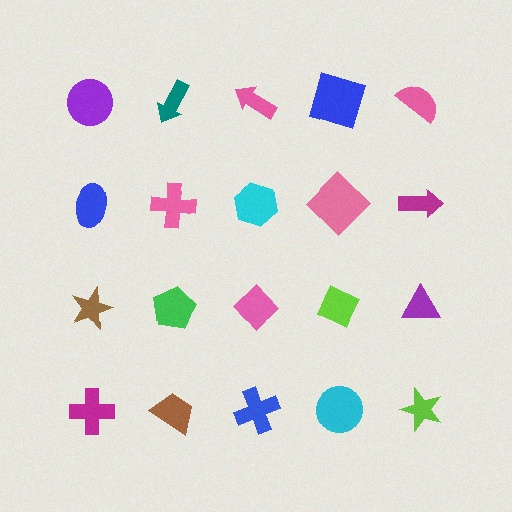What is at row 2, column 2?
A pink cross.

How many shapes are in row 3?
5 shapes.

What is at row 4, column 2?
A brown trapezoid.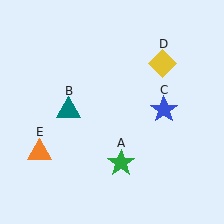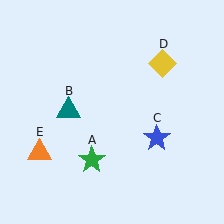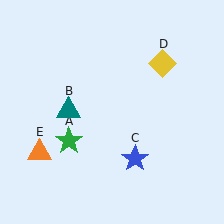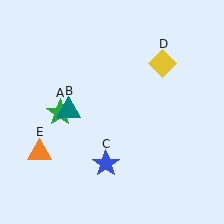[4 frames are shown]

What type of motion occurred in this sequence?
The green star (object A), blue star (object C) rotated clockwise around the center of the scene.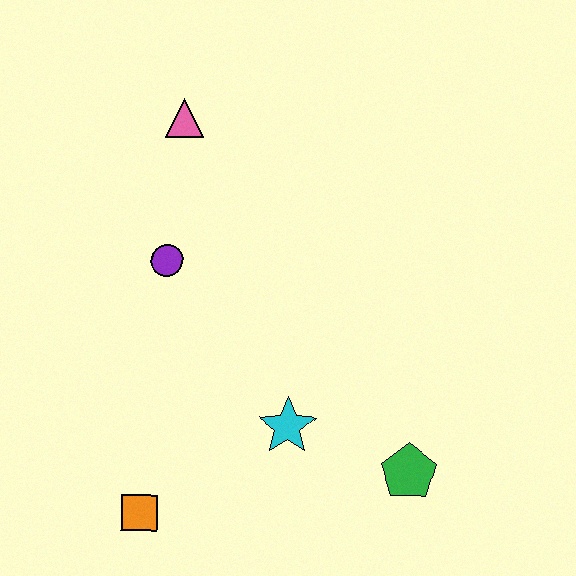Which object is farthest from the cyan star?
The pink triangle is farthest from the cyan star.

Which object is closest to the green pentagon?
The cyan star is closest to the green pentagon.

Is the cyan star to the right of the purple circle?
Yes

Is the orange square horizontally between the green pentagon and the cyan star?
No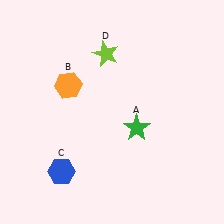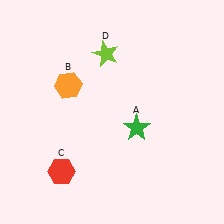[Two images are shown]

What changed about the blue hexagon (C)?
In Image 1, C is blue. In Image 2, it changed to red.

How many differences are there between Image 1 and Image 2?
There is 1 difference between the two images.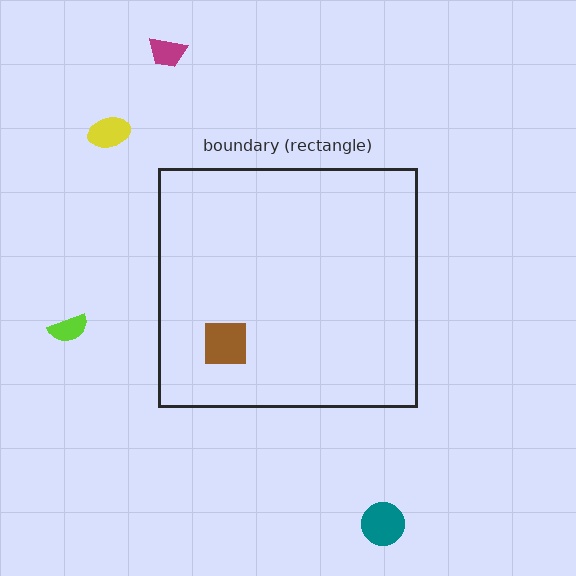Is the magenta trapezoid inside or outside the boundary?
Outside.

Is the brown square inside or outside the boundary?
Inside.